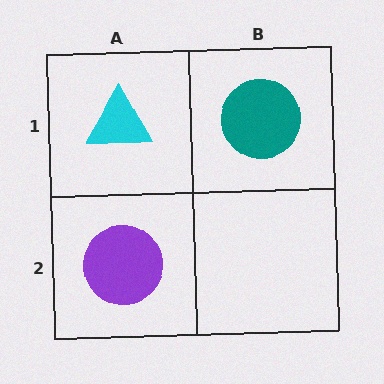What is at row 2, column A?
A purple circle.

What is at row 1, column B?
A teal circle.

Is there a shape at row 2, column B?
No, that cell is empty.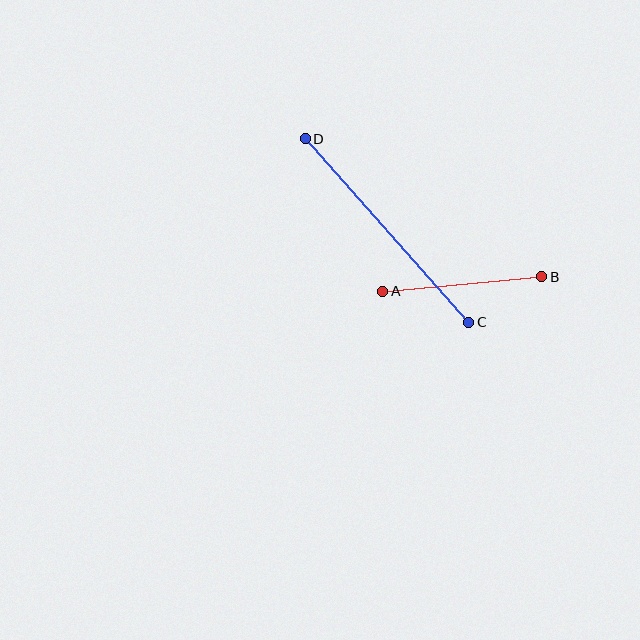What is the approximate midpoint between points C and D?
The midpoint is at approximately (387, 230) pixels.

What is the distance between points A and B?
The distance is approximately 160 pixels.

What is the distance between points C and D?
The distance is approximately 245 pixels.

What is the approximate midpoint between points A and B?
The midpoint is at approximately (462, 284) pixels.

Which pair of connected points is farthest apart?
Points C and D are farthest apart.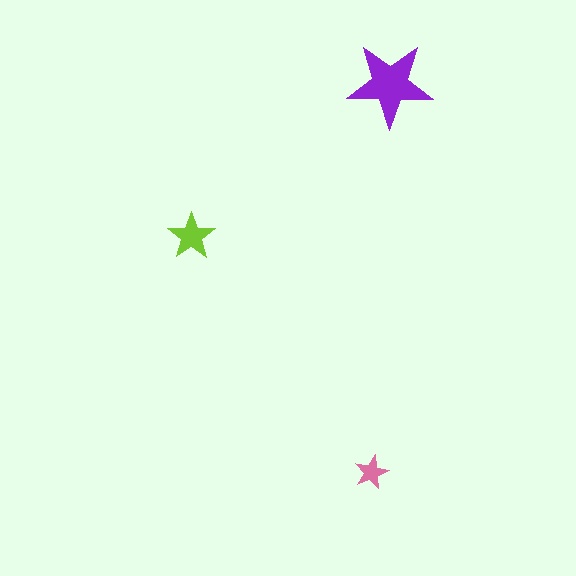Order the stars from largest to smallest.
the purple one, the lime one, the pink one.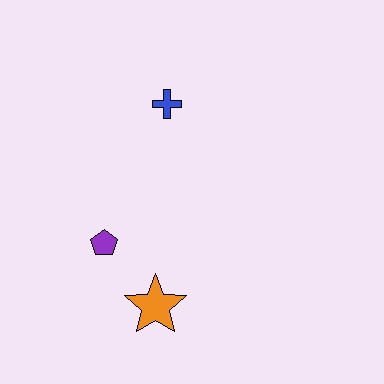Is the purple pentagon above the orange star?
Yes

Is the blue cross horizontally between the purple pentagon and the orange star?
No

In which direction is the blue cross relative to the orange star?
The blue cross is above the orange star.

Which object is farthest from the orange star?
The blue cross is farthest from the orange star.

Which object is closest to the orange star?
The purple pentagon is closest to the orange star.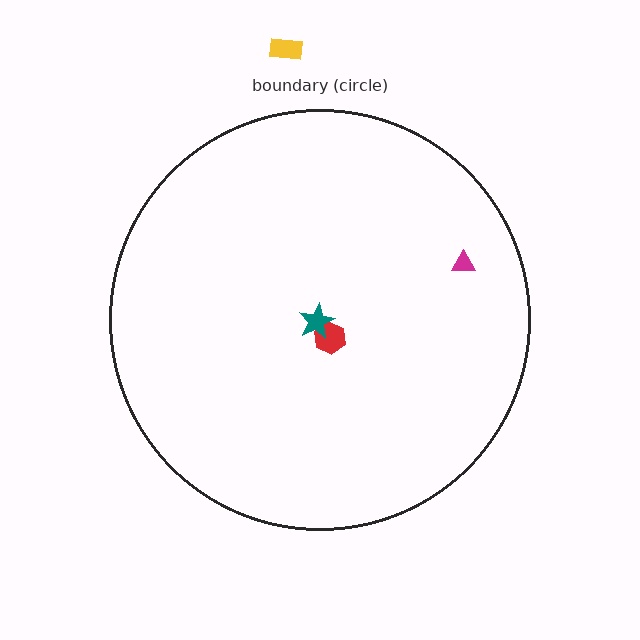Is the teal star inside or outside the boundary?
Inside.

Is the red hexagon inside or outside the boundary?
Inside.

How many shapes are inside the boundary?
3 inside, 1 outside.